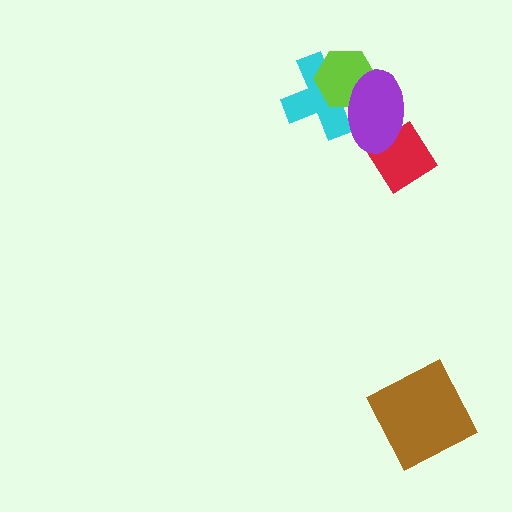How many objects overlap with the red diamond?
1 object overlaps with the red diamond.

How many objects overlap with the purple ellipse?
3 objects overlap with the purple ellipse.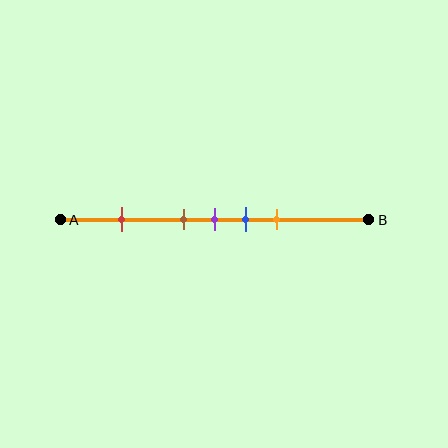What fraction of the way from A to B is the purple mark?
The purple mark is approximately 50% (0.5) of the way from A to B.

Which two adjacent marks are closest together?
The brown and purple marks are the closest adjacent pair.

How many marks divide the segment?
There are 5 marks dividing the segment.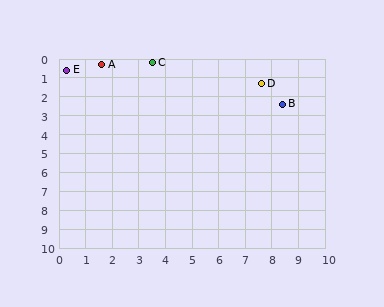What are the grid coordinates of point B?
Point B is at approximately (8.4, 2.4).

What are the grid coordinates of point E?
Point E is at approximately (0.3, 0.6).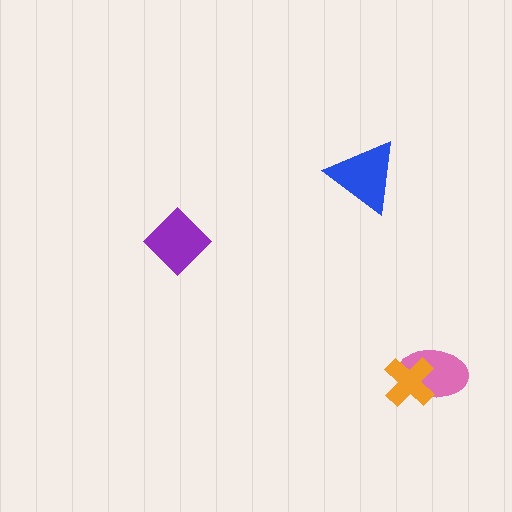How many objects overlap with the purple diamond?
0 objects overlap with the purple diamond.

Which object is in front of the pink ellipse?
The orange cross is in front of the pink ellipse.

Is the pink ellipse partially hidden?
Yes, it is partially covered by another shape.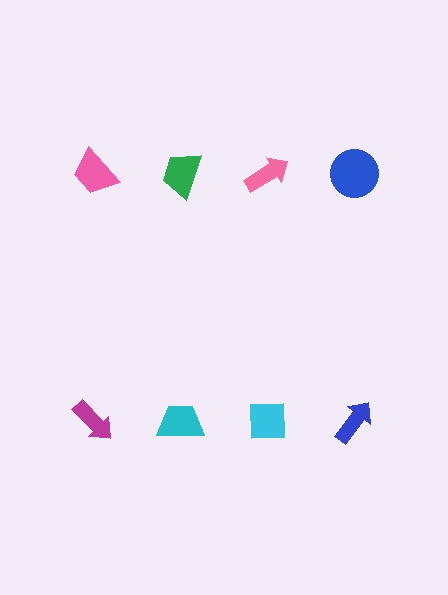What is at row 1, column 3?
A pink arrow.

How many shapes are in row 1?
4 shapes.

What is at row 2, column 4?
A blue arrow.